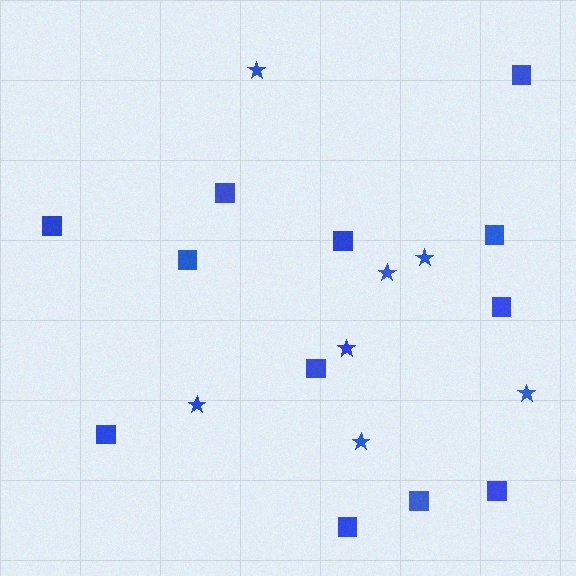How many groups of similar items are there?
There are 2 groups: one group of stars (7) and one group of squares (12).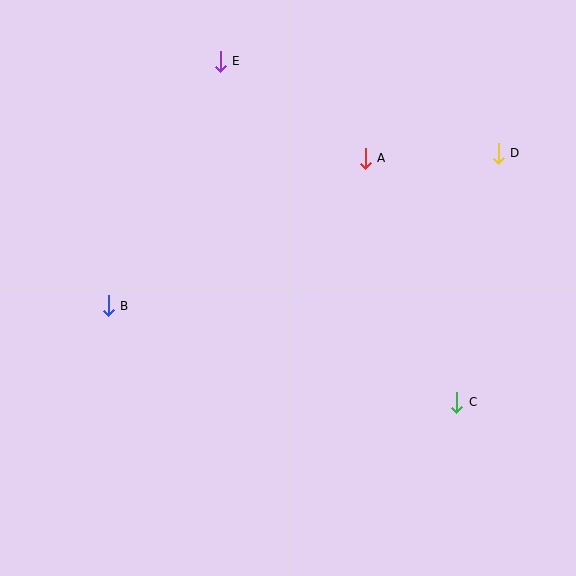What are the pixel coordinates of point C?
Point C is at (457, 402).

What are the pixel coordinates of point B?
Point B is at (108, 306).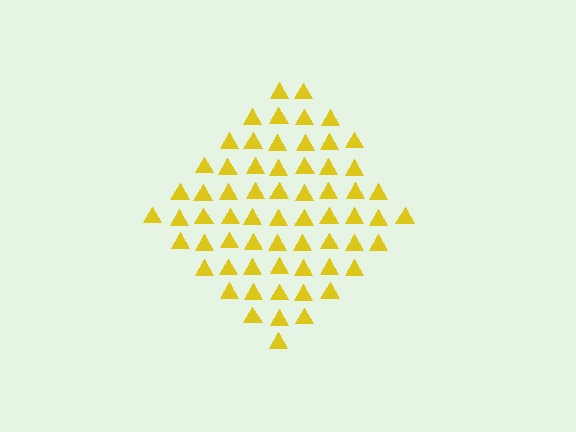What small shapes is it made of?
It is made of small triangles.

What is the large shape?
The large shape is a diamond.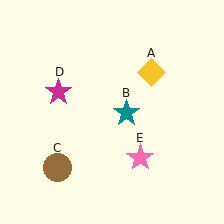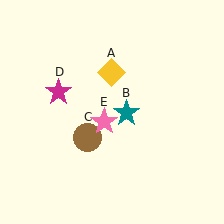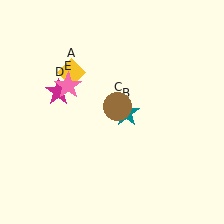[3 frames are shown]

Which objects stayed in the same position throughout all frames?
Teal star (object B) and magenta star (object D) remained stationary.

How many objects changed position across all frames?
3 objects changed position: yellow diamond (object A), brown circle (object C), pink star (object E).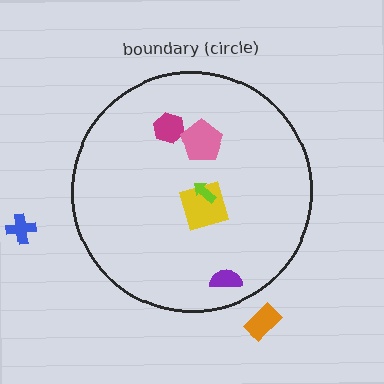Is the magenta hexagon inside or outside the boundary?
Inside.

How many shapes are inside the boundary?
5 inside, 2 outside.